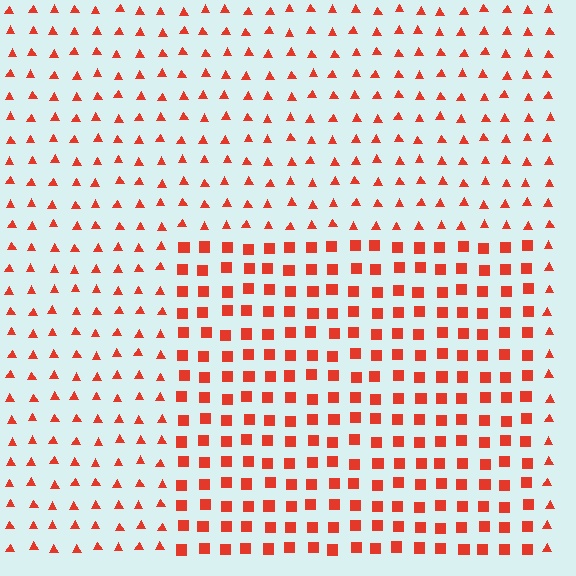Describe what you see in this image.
The image is filled with small red elements arranged in a uniform grid. A rectangle-shaped region contains squares, while the surrounding area contains triangles. The boundary is defined purely by the change in element shape.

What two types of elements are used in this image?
The image uses squares inside the rectangle region and triangles outside it.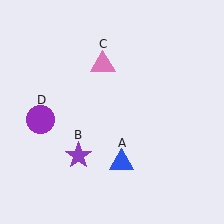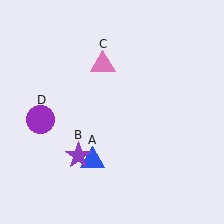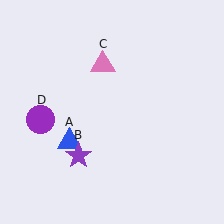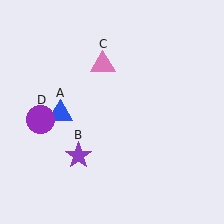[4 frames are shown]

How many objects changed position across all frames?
1 object changed position: blue triangle (object A).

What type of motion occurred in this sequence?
The blue triangle (object A) rotated clockwise around the center of the scene.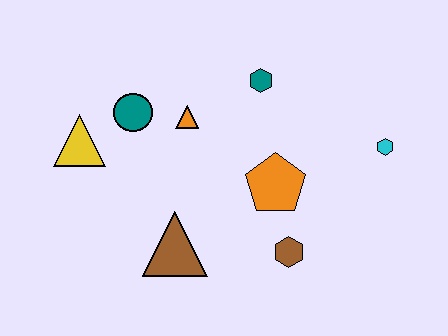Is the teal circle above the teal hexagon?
No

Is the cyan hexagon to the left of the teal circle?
No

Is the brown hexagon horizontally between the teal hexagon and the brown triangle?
No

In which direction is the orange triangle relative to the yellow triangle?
The orange triangle is to the right of the yellow triangle.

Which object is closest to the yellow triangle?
The teal circle is closest to the yellow triangle.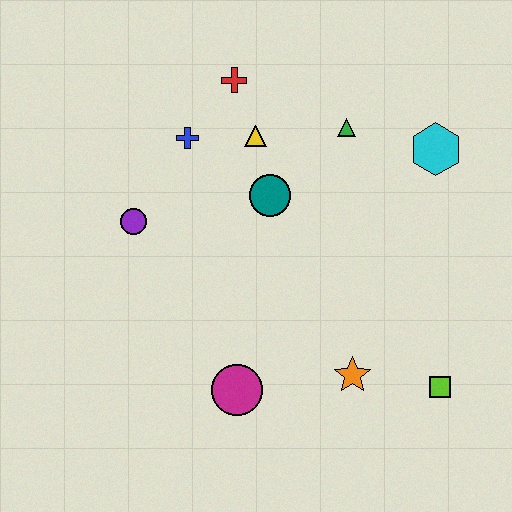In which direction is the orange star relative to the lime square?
The orange star is to the left of the lime square.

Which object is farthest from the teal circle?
The lime square is farthest from the teal circle.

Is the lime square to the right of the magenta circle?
Yes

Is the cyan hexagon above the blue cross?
No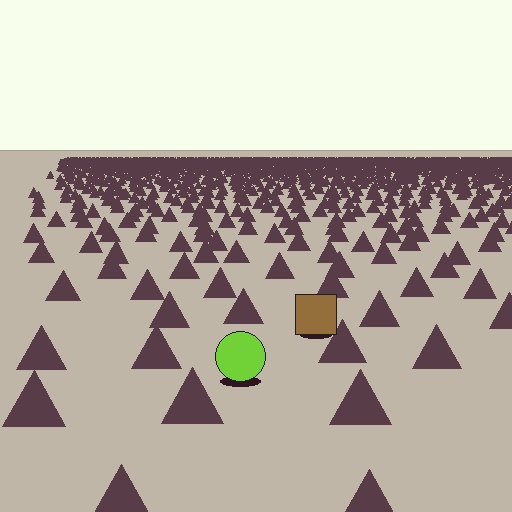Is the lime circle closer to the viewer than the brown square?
Yes. The lime circle is closer — you can tell from the texture gradient: the ground texture is coarser near it.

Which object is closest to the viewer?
The lime circle is closest. The texture marks near it are larger and more spread out.